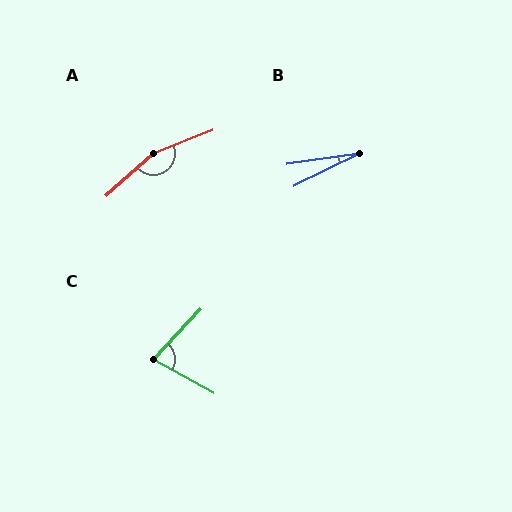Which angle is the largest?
A, at approximately 160 degrees.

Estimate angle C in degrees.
Approximately 75 degrees.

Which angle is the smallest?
B, at approximately 17 degrees.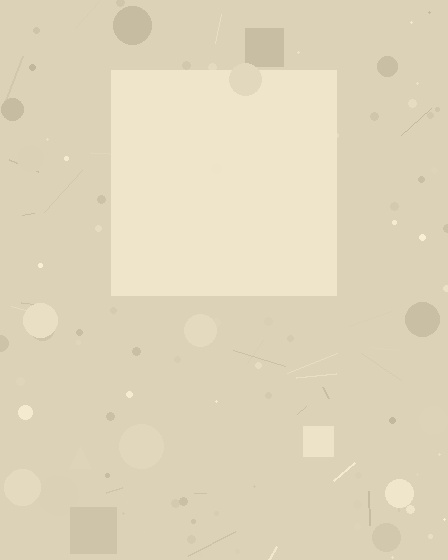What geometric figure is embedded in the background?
A square is embedded in the background.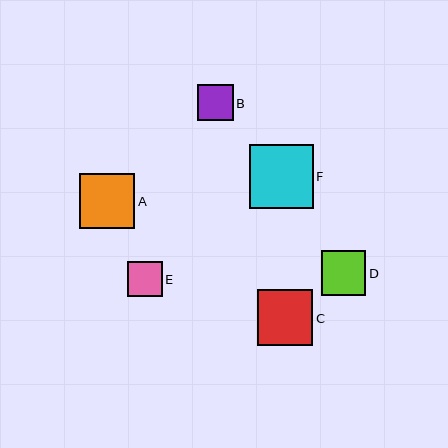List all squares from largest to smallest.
From largest to smallest: F, C, A, D, B, E.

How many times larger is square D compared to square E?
Square D is approximately 1.3 times the size of square E.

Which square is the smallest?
Square E is the smallest with a size of approximately 35 pixels.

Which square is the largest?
Square F is the largest with a size of approximately 64 pixels.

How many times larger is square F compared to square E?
Square F is approximately 1.8 times the size of square E.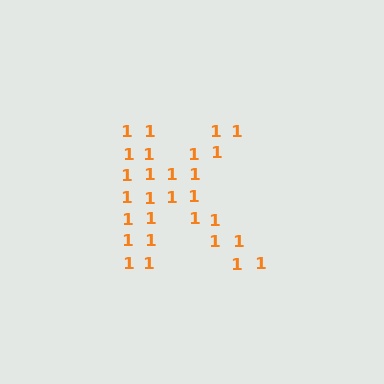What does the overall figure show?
The overall figure shows the letter K.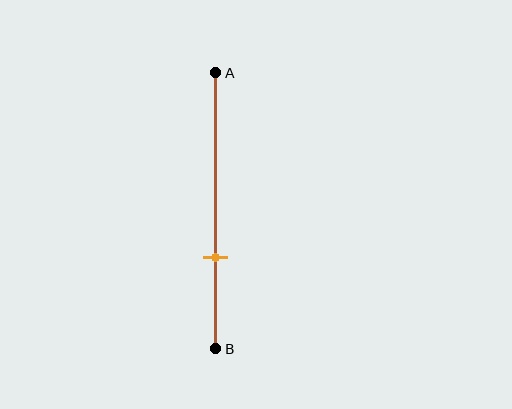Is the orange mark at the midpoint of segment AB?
No, the mark is at about 65% from A, not at the 50% midpoint.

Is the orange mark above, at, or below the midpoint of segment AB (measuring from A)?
The orange mark is below the midpoint of segment AB.